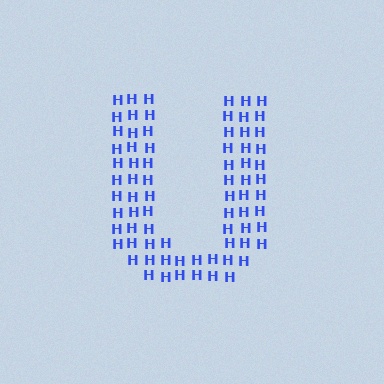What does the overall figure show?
The overall figure shows the letter U.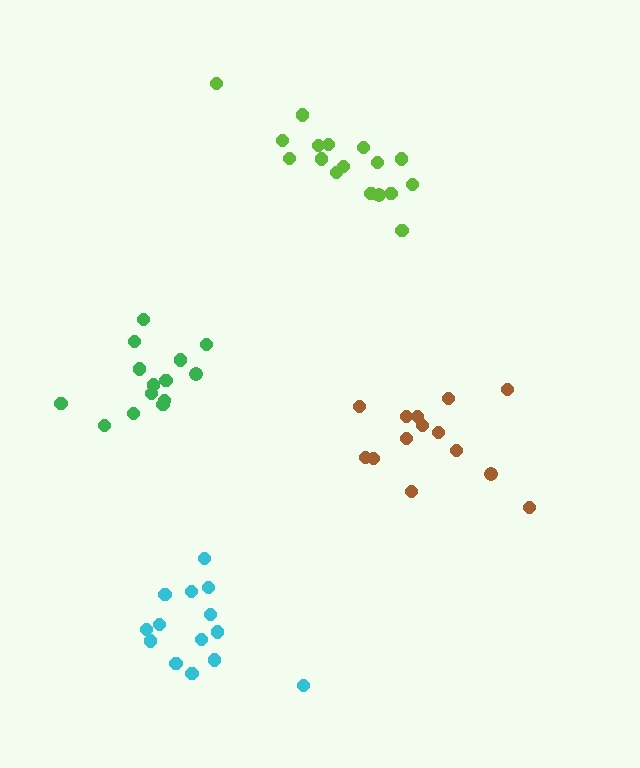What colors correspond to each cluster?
The clusters are colored: green, brown, lime, cyan.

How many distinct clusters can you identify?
There are 4 distinct clusters.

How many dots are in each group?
Group 1: 14 dots, Group 2: 14 dots, Group 3: 17 dots, Group 4: 14 dots (59 total).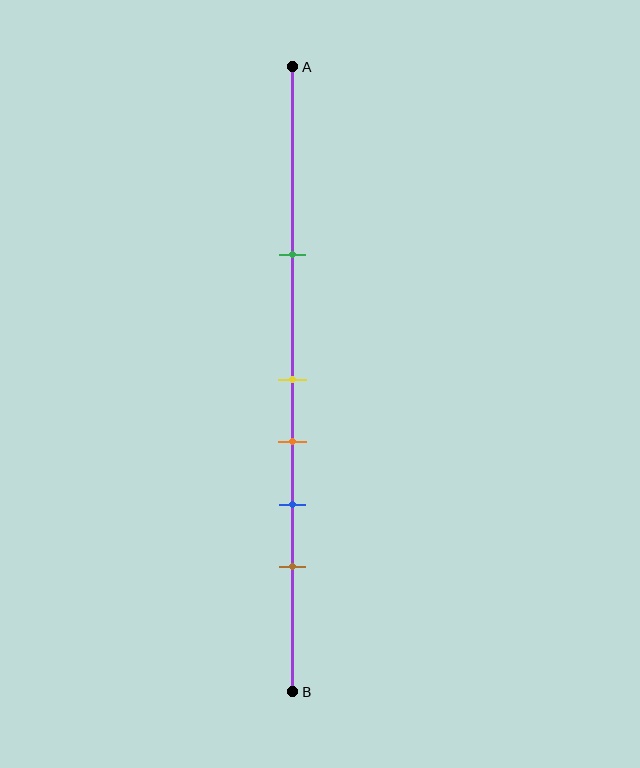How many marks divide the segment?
There are 5 marks dividing the segment.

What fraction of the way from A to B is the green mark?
The green mark is approximately 30% (0.3) of the way from A to B.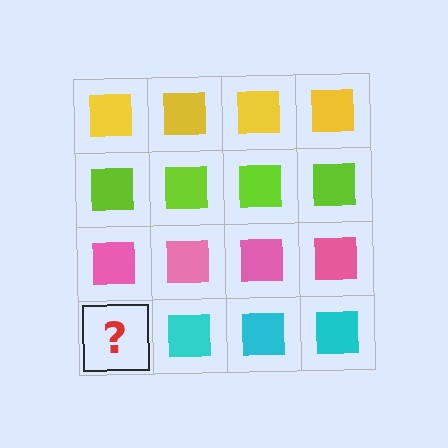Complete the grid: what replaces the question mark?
The question mark should be replaced with a cyan square.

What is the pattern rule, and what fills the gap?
The rule is that each row has a consistent color. The gap should be filled with a cyan square.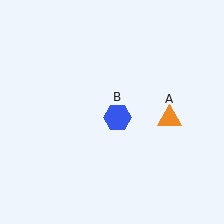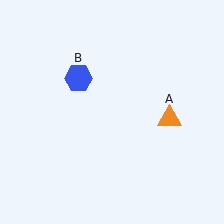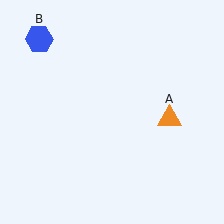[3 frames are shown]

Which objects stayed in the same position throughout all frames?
Orange triangle (object A) remained stationary.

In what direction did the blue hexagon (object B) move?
The blue hexagon (object B) moved up and to the left.